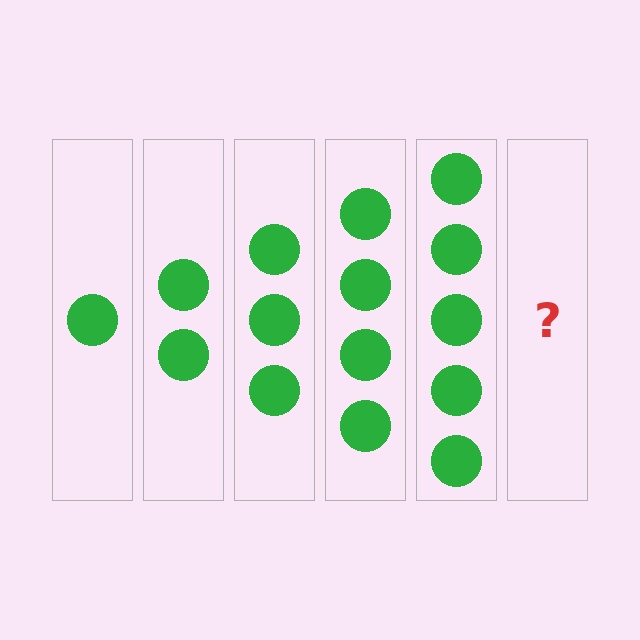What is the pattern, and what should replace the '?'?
The pattern is that each step adds one more circle. The '?' should be 6 circles.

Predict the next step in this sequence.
The next step is 6 circles.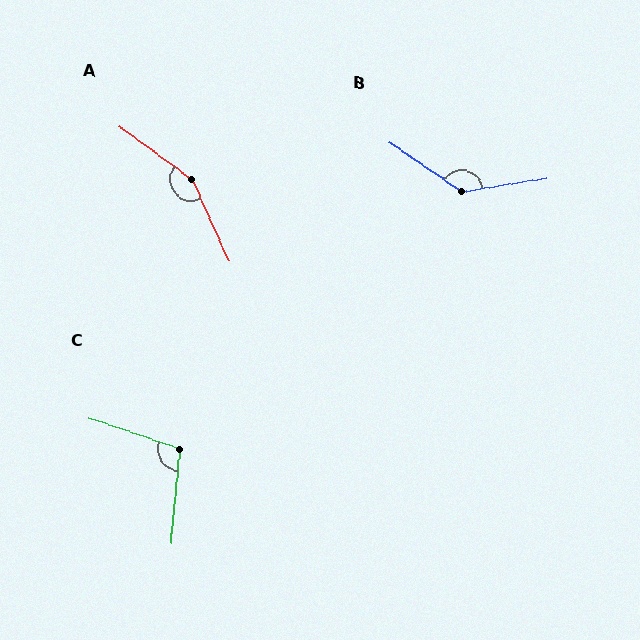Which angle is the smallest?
C, at approximately 104 degrees.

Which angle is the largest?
A, at approximately 150 degrees.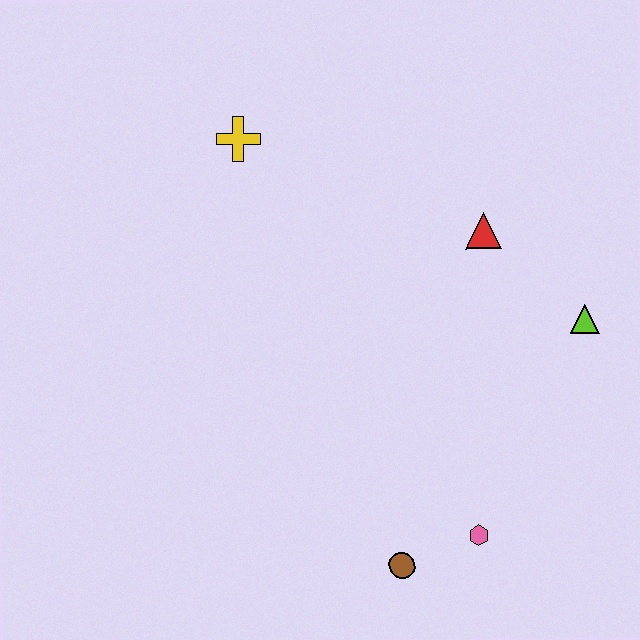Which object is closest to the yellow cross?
The red triangle is closest to the yellow cross.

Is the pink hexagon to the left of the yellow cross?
No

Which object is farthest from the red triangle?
The brown circle is farthest from the red triangle.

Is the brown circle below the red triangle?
Yes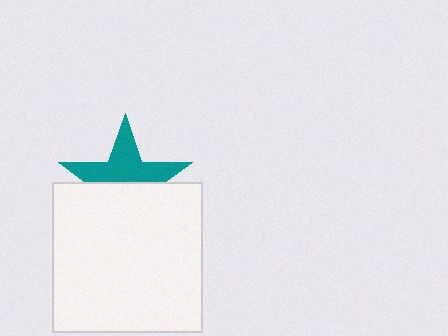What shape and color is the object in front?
The object in front is a white square.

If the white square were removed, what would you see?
You would see the complete teal star.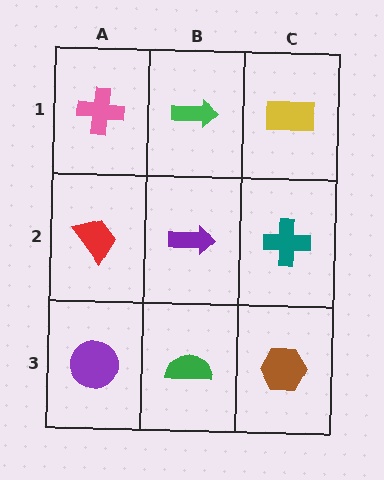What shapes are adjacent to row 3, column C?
A teal cross (row 2, column C), a green semicircle (row 3, column B).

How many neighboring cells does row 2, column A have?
3.